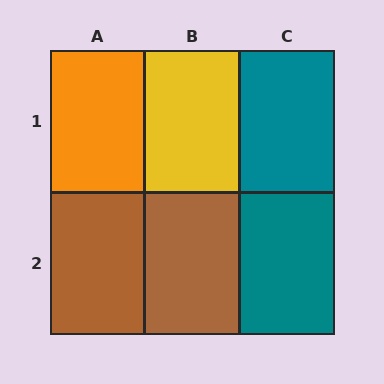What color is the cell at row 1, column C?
Teal.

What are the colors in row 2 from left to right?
Brown, brown, teal.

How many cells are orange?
1 cell is orange.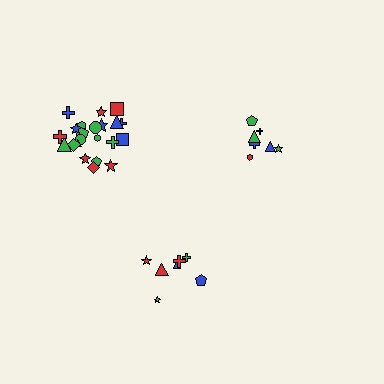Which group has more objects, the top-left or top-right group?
The top-left group.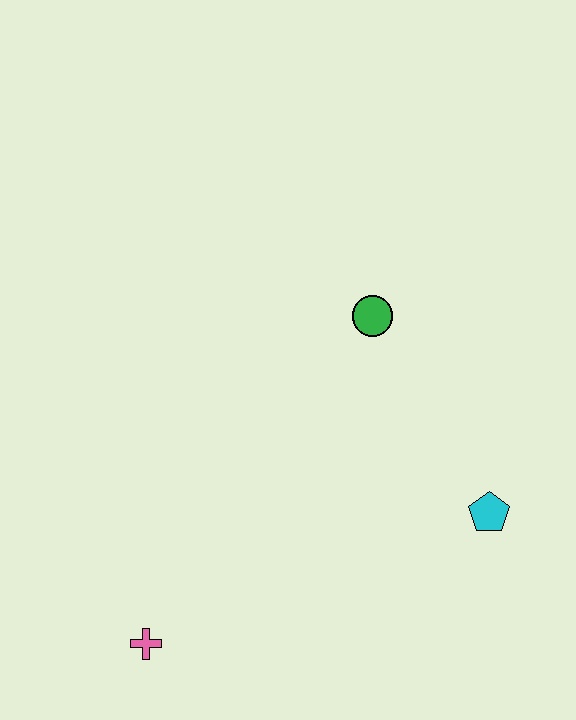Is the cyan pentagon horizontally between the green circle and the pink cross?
No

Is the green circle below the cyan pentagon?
No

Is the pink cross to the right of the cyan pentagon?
No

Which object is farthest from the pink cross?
The green circle is farthest from the pink cross.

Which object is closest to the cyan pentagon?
The green circle is closest to the cyan pentagon.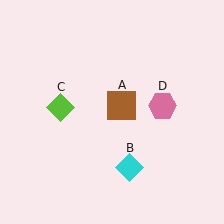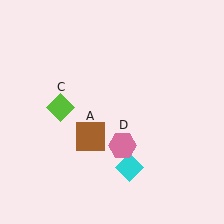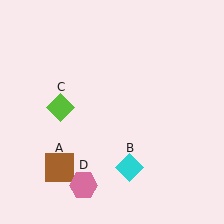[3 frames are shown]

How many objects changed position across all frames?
2 objects changed position: brown square (object A), pink hexagon (object D).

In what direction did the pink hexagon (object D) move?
The pink hexagon (object D) moved down and to the left.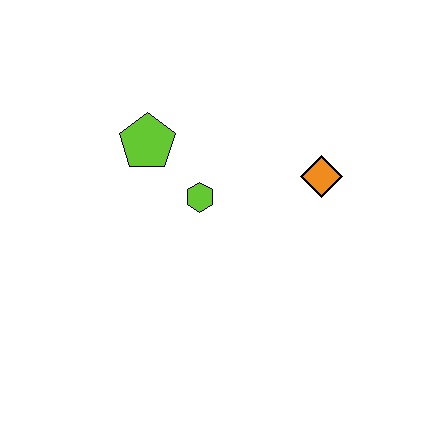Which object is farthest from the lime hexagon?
The orange diamond is farthest from the lime hexagon.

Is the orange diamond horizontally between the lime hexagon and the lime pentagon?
No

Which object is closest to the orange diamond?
The lime hexagon is closest to the orange diamond.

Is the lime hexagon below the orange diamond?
Yes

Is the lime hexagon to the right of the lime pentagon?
Yes